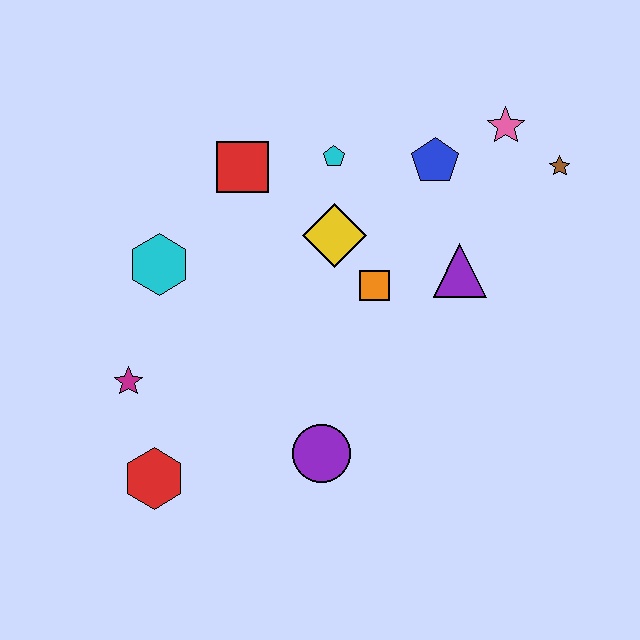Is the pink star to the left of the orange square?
No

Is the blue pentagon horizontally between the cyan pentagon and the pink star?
Yes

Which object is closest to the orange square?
The yellow diamond is closest to the orange square.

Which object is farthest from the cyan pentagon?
The red hexagon is farthest from the cyan pentagon.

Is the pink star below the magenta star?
No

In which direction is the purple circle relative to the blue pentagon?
The purple circle is below the blue pentagon.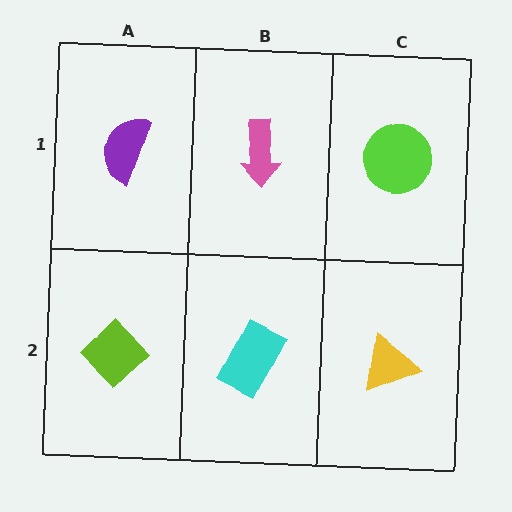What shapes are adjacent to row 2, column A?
A purple semicircle (row 1, column A), a cyan rectangle (row 2, column B).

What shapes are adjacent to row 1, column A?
A lime diamond (row 2, column A), a pink arrow (row 1, column B).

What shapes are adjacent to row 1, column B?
A cyan rectangle (row 2, column B), a purple semicircle (row 1, column A), a lime circle (row 1, column C).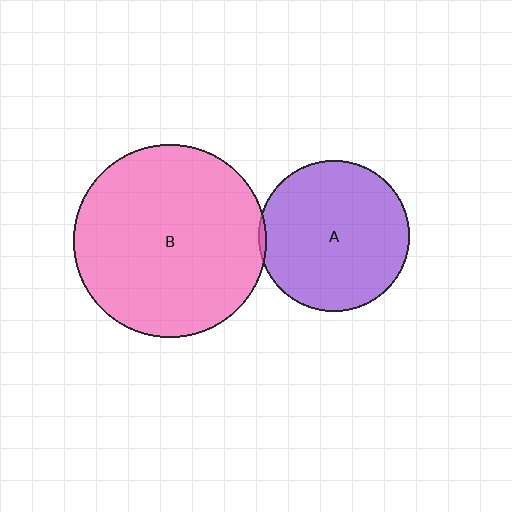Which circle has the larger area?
Circle B (pink).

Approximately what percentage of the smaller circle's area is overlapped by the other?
Approximately 5%.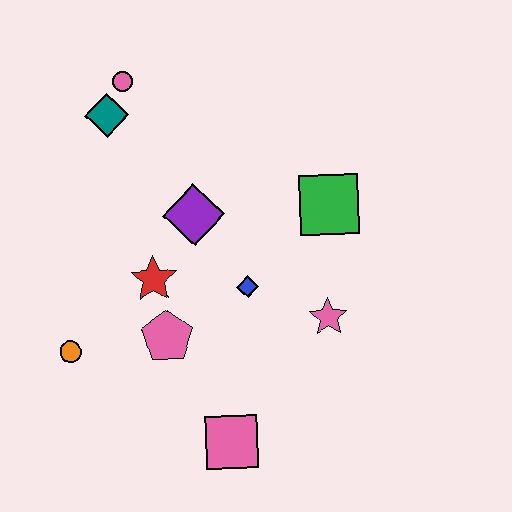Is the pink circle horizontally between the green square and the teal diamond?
Yes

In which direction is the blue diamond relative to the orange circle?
The blue diamond is to the right of the orange circle.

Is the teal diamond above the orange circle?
Yes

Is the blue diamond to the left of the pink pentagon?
No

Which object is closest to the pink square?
The pink pentagon is closest to the pink square.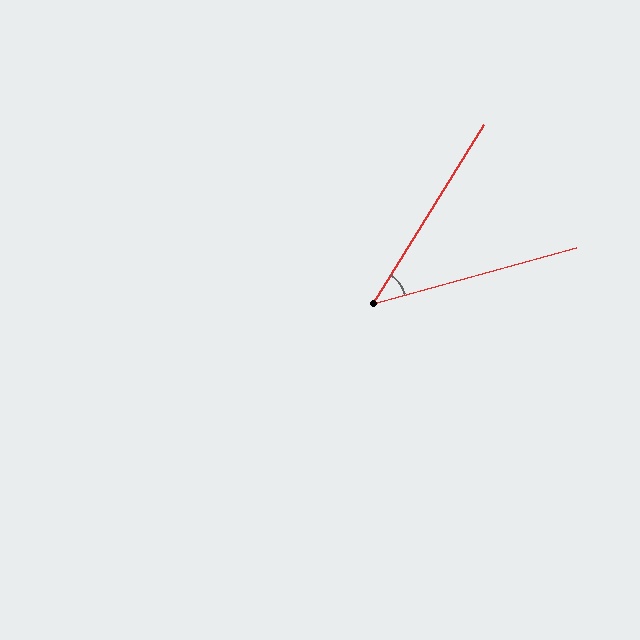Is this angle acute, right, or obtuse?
It is acute.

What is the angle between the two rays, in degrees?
Approximately 43 degrees.